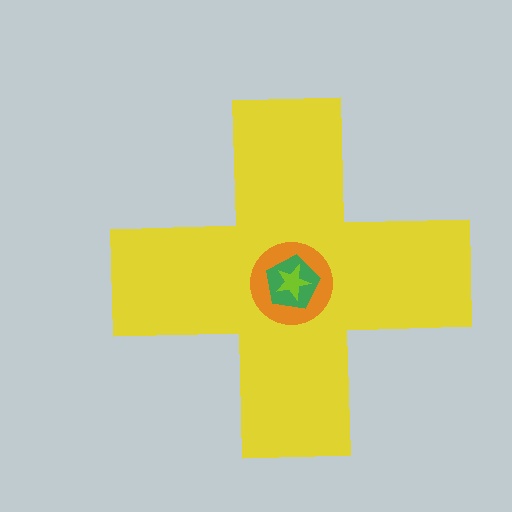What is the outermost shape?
The yellow cross.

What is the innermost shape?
The lime star.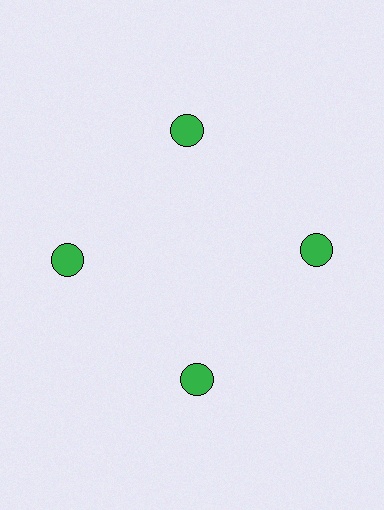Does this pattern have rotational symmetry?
Yes, this pattern has 4-fold rotational symmetry. It looks the same after rotating 90 degrees around the center.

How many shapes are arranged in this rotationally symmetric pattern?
There are 4 shapes, arranged in 4 groups of 1.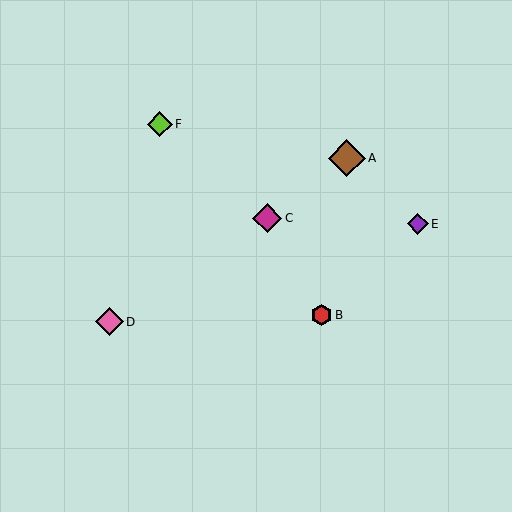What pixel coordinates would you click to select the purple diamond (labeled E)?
Click at (418, 224) to select the purple diamond E.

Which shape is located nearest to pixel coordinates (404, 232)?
The purple diamond (labeled E) at (418, 224) is nearest to that location.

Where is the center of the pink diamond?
The center of the pink diamond is at (109, 322).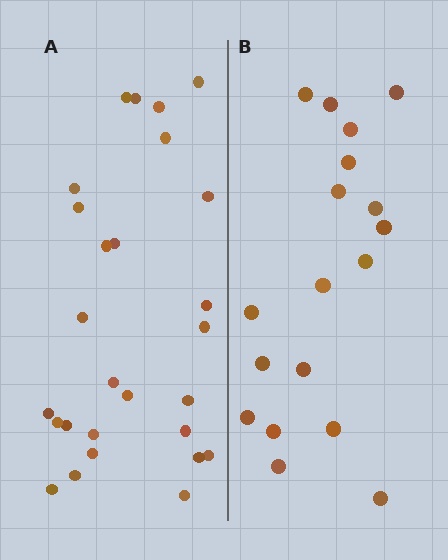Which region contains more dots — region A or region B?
Region A (the left region) has more dots.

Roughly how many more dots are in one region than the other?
Region A has roughly 8 or so more dots than region B.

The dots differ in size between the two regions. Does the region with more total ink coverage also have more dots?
No. Region B has more total ink coverage because its dots are larger, but region A actually contains more individual dots. Total area can be misleading — the number of items is what matters here.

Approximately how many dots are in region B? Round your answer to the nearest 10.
About 20 dots. (The exact count is 18, which rounds to 20.)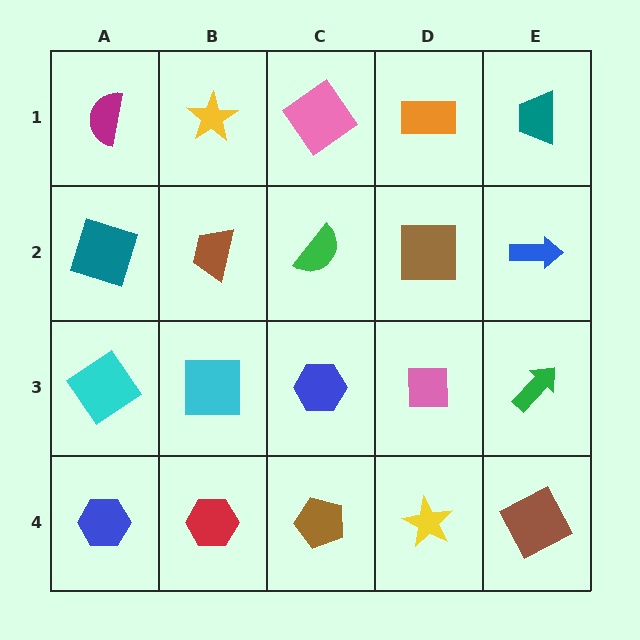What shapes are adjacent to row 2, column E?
A teal trapezoid (row 1, column E), a green arrow (row 3, column E), a brown square (row 2, column D).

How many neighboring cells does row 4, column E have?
2.